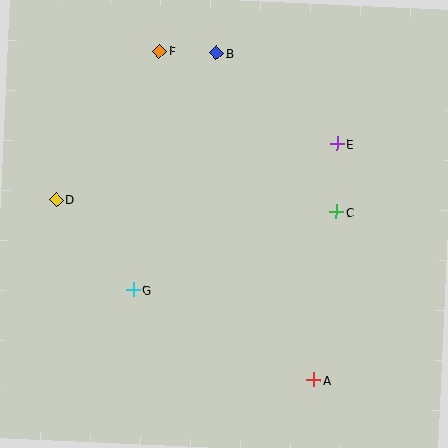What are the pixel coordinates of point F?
Point F is at (159, 51).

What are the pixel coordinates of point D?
Point D is at (56, 200).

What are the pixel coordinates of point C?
Point C is at (336, 212).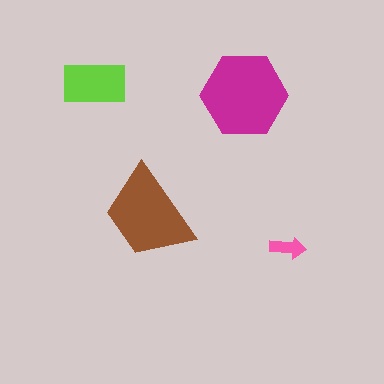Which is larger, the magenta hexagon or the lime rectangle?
The magenta hexagon.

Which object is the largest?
The magenta hexagon.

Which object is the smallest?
The pink arrow.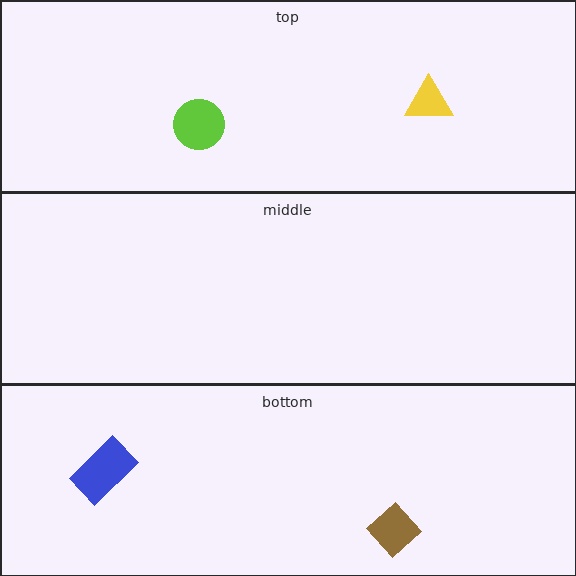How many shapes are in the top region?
2.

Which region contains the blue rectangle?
The bottom region.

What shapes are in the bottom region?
The brown diamond, the blue rectangle.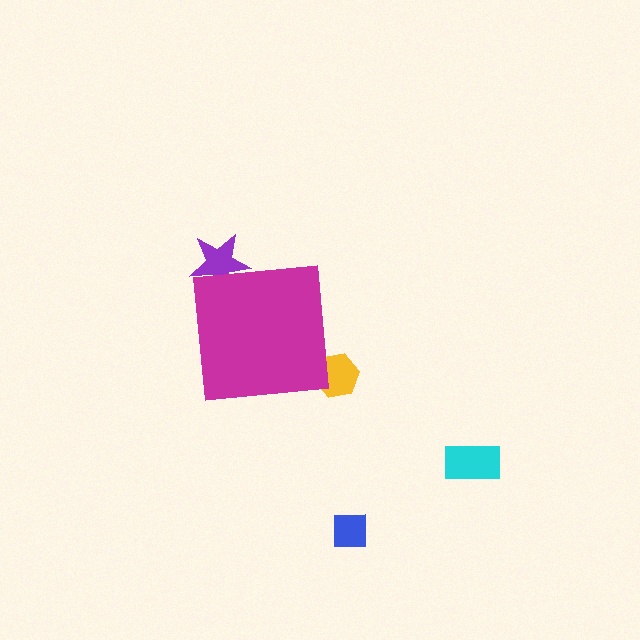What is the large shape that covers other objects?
A magenta square.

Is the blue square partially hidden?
No, the blue square is fully visible.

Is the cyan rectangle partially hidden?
No, the cyan rectangle is fully visible.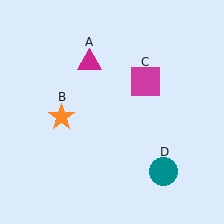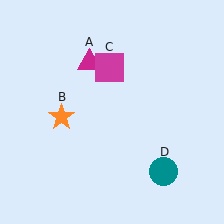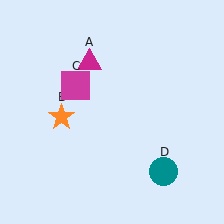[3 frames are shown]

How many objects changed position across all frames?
1 object changed position: magenta square (object C).